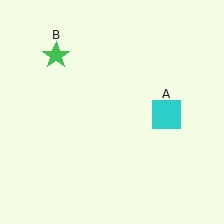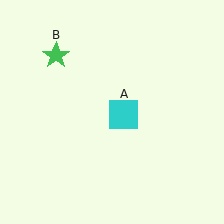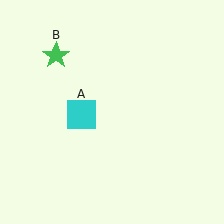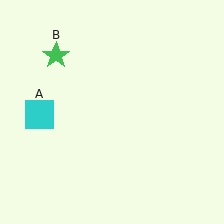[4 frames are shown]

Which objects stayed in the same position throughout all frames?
Green star (object B) remained stationary.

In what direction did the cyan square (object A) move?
The cyan square (object A) moved left.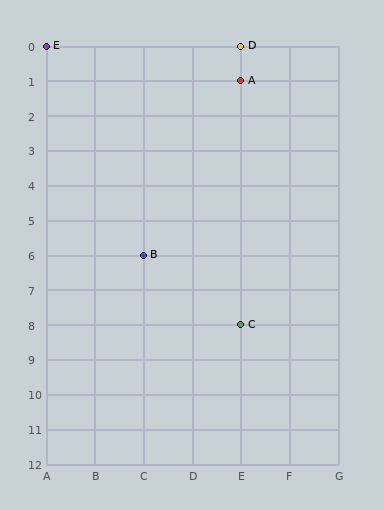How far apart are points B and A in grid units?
Points B and A are 2 columns and 5 rows apart (about 5.4 grid units diagonally).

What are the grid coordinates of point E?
Point E is at grid coordinates (A, 0).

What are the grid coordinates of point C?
Point C is at grid coordinates (E, 8).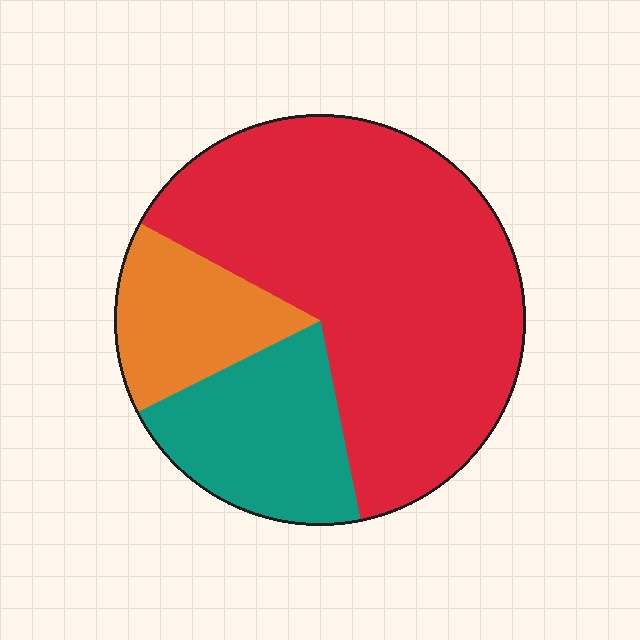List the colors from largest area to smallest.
From largest to smallest: red, teal, orange.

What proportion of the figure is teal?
Teal takes up about one fifth (1/5) of the figure.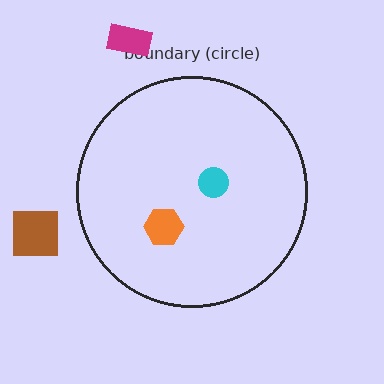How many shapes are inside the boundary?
2 inside, 2 outside.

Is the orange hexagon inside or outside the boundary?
Inside.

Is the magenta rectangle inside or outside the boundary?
Outside.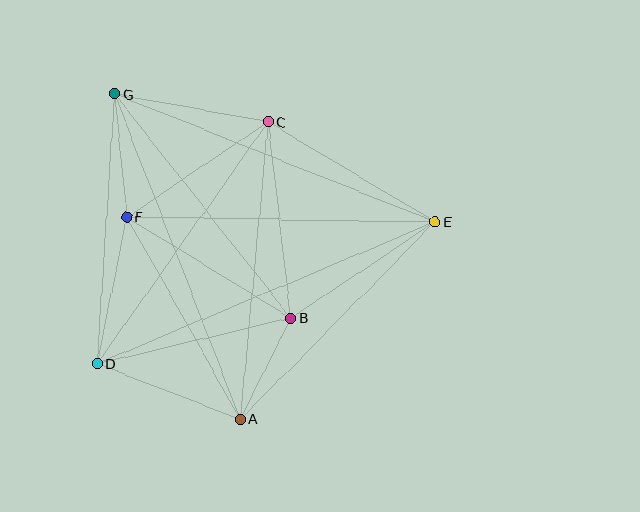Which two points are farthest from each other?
Points D and E are farthest from each other.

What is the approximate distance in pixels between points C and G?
The distance between C and G is approximately 156 pixels.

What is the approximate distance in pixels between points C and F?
The distance between C and F is approximately 170 pixels.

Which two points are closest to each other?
Points A and B are closest to each other.